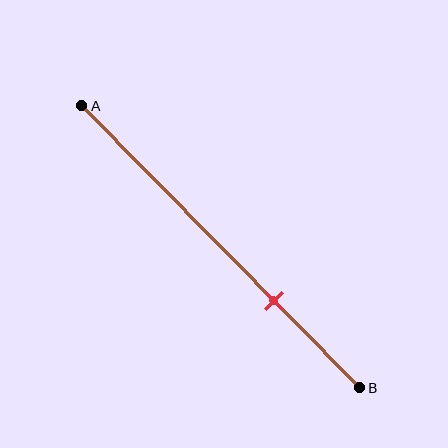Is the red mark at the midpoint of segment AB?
No, the mark is at about 70% from A, not at the 50% midpoint.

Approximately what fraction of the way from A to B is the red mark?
The red mark is approximately 70% of the way from A to B.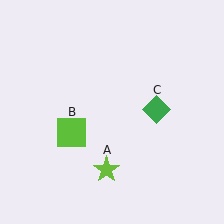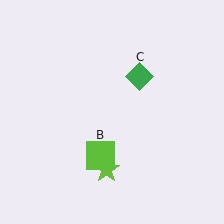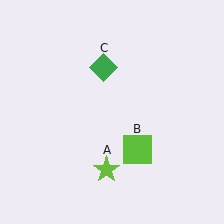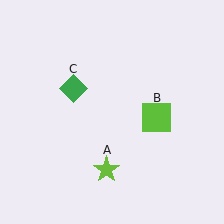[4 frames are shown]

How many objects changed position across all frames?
2 objects changed position: lime square (object B), green diamond (object C).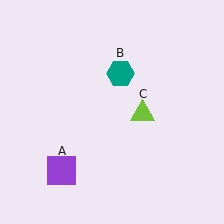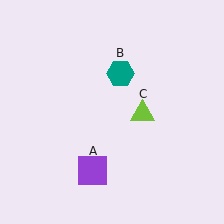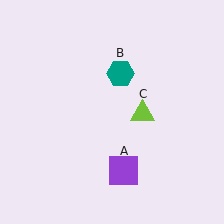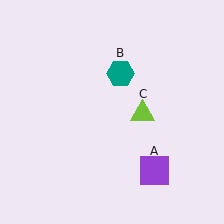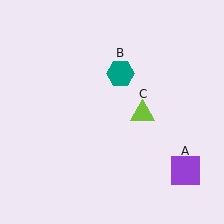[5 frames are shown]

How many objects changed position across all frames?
1 object changed position: purple square (object A).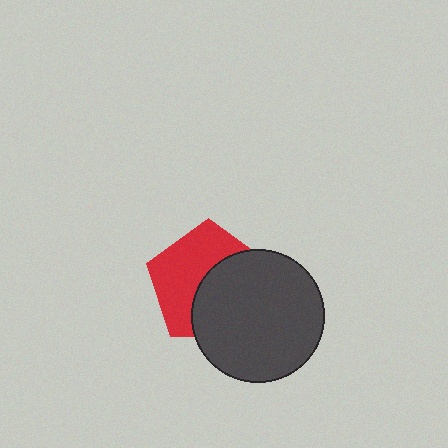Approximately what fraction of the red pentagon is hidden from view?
Roughly 49% of the red pentagon is hidden behind the dark gray circle.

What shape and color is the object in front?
The object in front is a dark gray circle.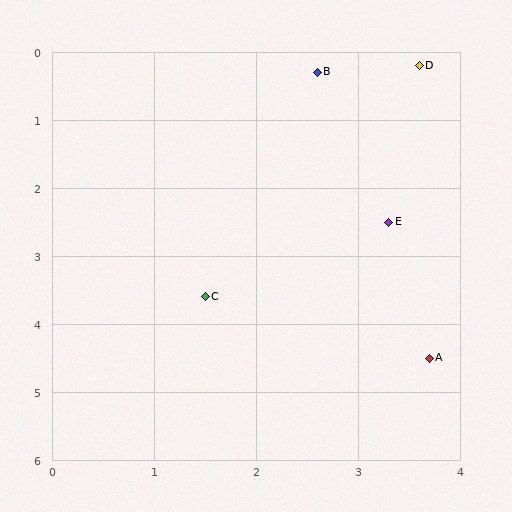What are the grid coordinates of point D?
Point D is at approximately (3.6, 0.2).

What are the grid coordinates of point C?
Point C is at approximately (1.5, 3.6).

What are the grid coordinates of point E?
Point E is at approximately (3.3, 2.5).